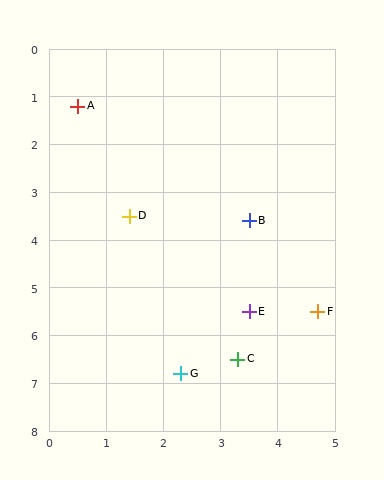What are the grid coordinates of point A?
Point A is at approximately (0.5, 1.2).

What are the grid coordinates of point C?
Point C is at approximately (3.3, 6.5).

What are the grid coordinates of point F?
Point F is at approximately (4.7, 5.5).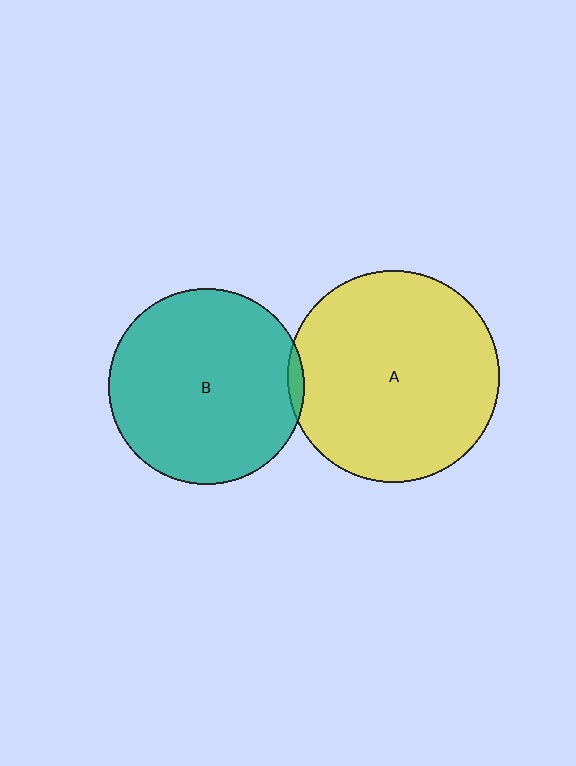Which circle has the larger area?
Circle A (yellow).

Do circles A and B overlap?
Yes.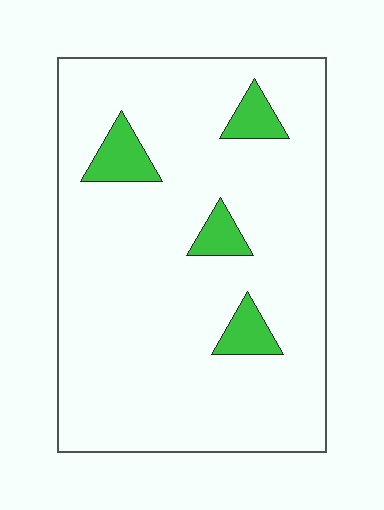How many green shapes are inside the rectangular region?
4.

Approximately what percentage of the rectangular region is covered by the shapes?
Approximately 10%.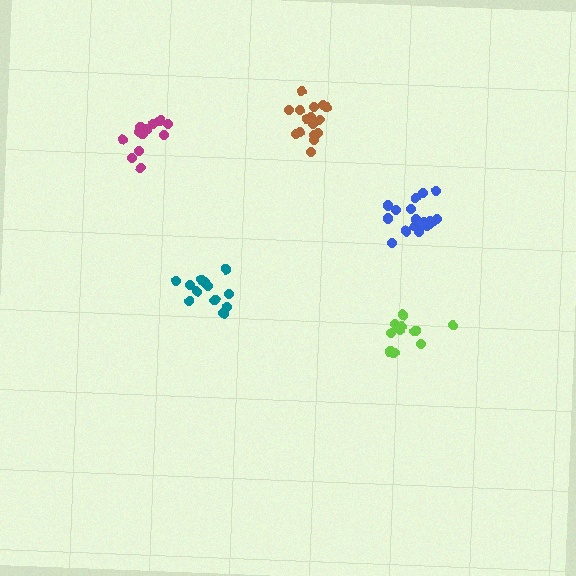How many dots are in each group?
Group 1: 17 dots, Group 2: 14 dots, Group 3: 12 dots, Group 4: 17 dots, Group 5: 12 dots (72 total).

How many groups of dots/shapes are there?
There are 5 groups.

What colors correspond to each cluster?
The clusters are colored: brown, magenta, lime, blue, teal.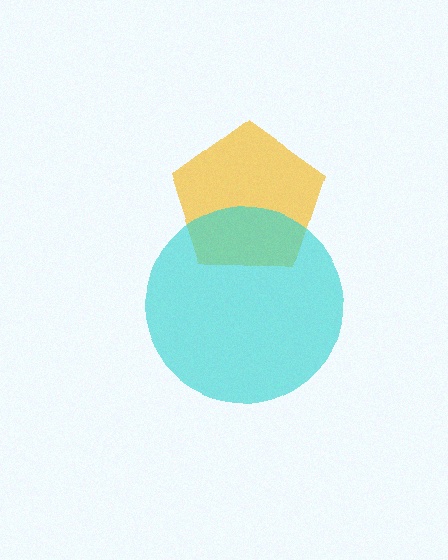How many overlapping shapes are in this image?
There are 2 overlapping shapes in the image.